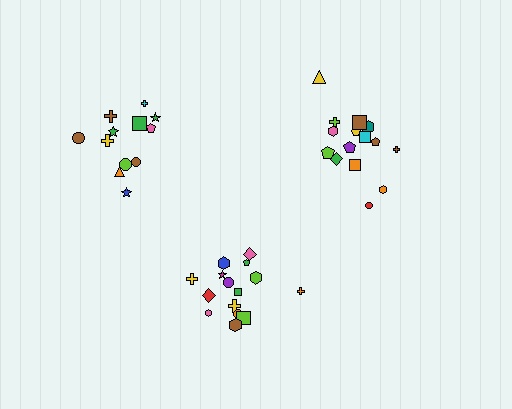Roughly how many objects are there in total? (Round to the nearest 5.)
Roughly 40 objects in total.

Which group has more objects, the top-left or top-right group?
The top-right group.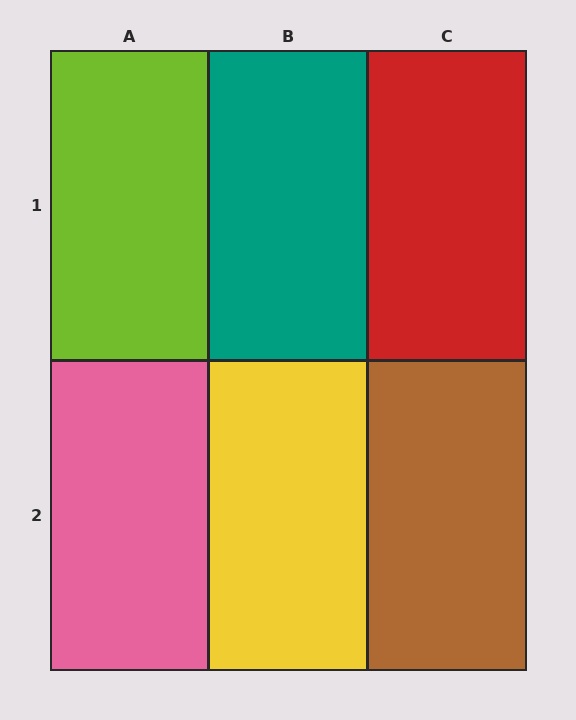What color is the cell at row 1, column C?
Red.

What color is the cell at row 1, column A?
Lime.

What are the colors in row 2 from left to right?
Pink, yellow, brown.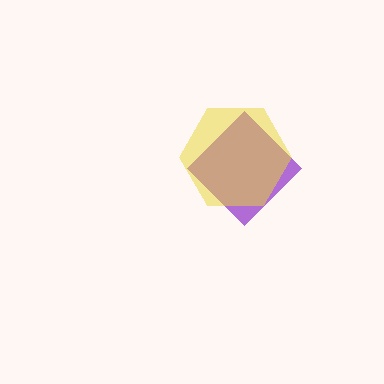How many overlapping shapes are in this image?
There are 2 overlapping shapes in the image.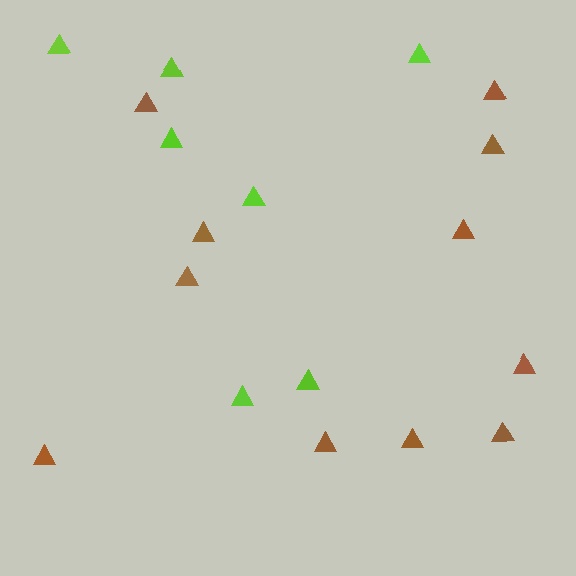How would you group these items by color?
There are 2 groups: one group of brown triangles (11) and one group of lime triangles (7).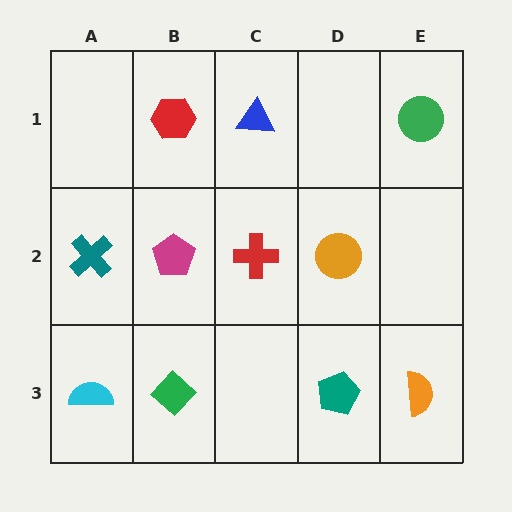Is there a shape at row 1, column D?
No, that cell is empty.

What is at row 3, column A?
A cyan semicircle.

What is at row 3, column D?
A teal pentagon.